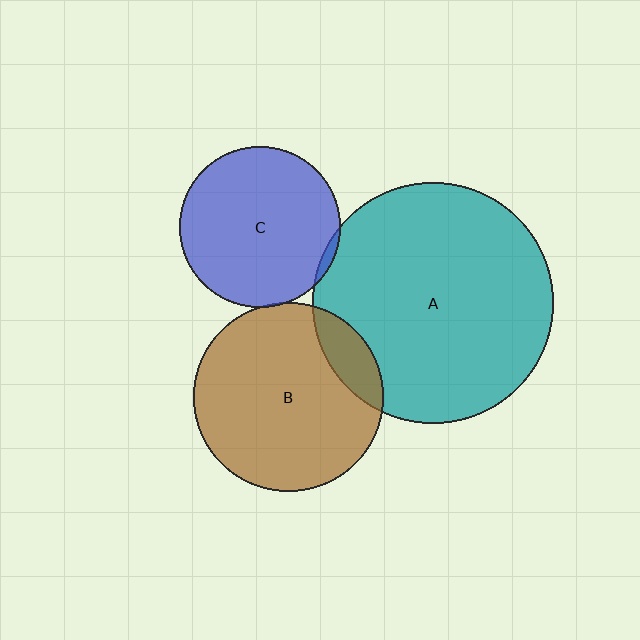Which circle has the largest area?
Circle A (teal).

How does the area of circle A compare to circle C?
Approximately 2.2 times.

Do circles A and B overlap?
Yes.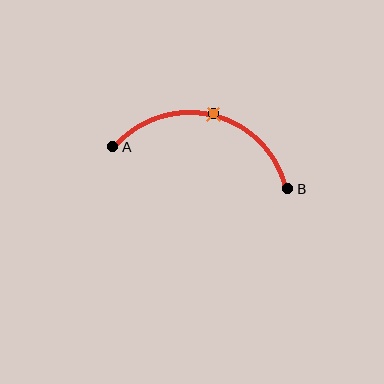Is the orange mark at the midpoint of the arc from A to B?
Yes. The orange mark lies on the arc at equal arc-length from both A and B — it is the arc midpoint.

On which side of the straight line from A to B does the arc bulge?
The arc bulges above the straight line connecting A and B.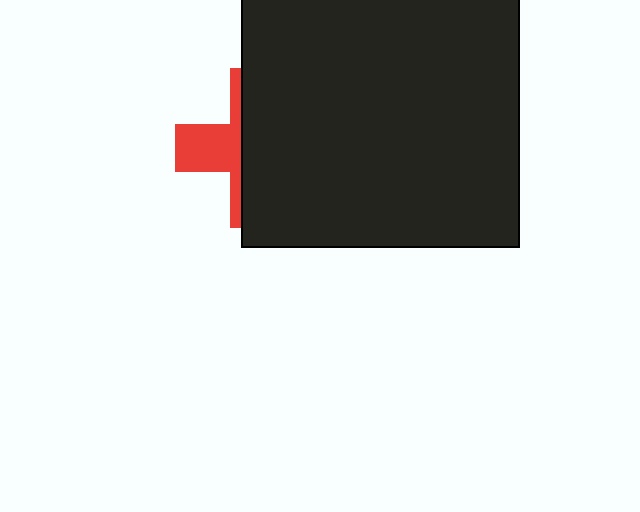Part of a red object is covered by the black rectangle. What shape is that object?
It is a cross.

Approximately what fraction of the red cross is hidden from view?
Roughly 66% of the red cross is hidden behind the black rectangle.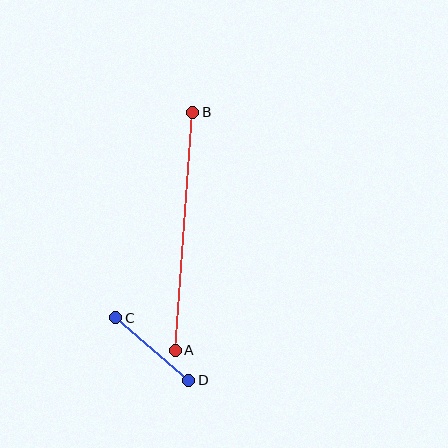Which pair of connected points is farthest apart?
Points A and B are farthest apart.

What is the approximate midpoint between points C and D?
The midpoint is at approximately (152, 349) pixels.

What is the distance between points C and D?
The distance is approximately 96 pixels.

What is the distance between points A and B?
The distance is approximately 239 pixels.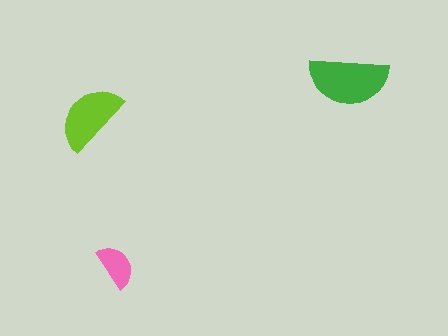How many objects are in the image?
There are 3 objects in the image.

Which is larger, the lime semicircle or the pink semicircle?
The lime one.